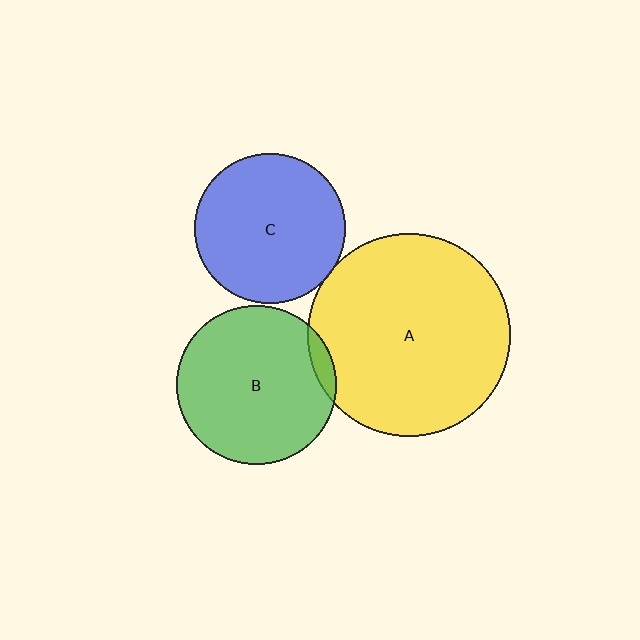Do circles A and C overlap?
Yes.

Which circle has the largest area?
Circle A (yellow).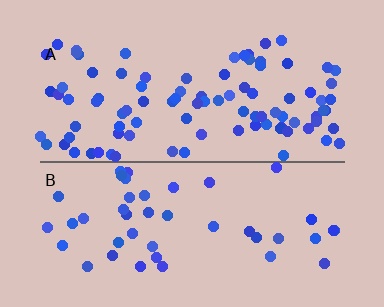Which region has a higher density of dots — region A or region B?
A (the top).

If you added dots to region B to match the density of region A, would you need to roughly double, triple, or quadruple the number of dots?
Approximately double.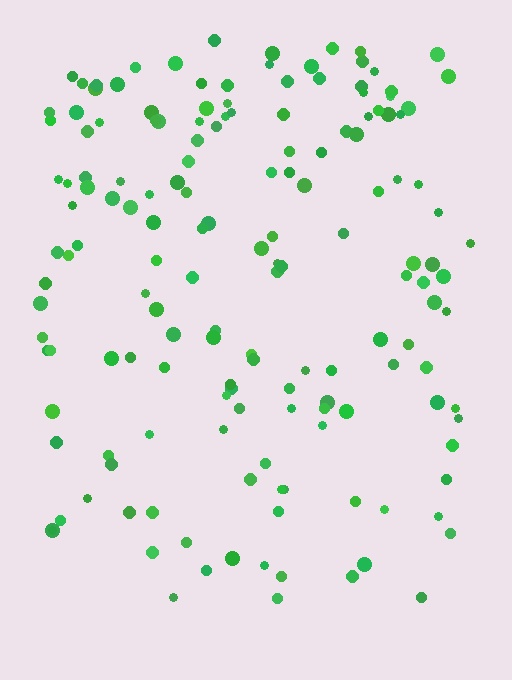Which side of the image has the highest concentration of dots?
The top.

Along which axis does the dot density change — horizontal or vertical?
Vertical.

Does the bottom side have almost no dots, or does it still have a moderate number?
Still a moderate number, just noticeably fewer than the top.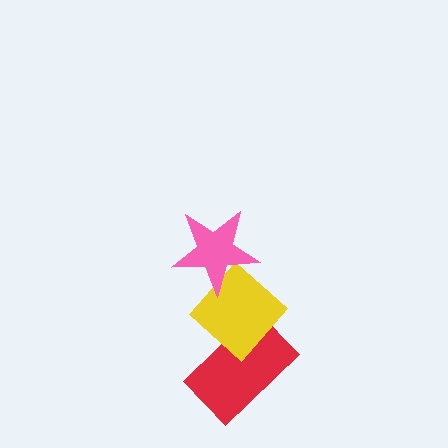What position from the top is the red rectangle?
The red rectangle is 3rd from the top.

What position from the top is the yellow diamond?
The yellow diamond is 2nd from the top.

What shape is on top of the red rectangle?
The yellow diamond is on top of the red rectangle.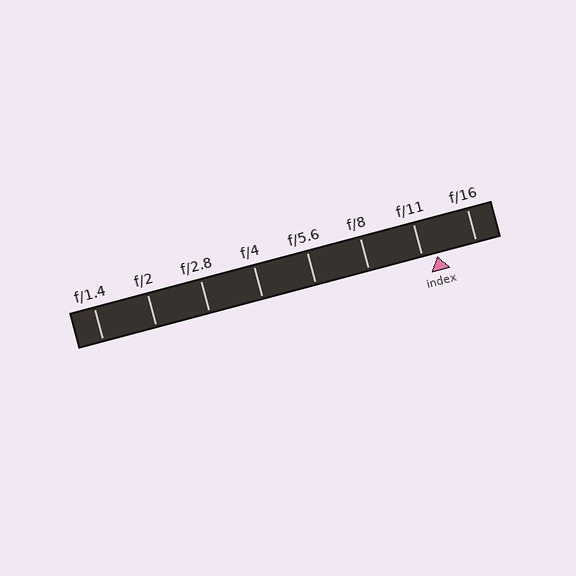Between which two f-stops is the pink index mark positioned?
The index mark is between f/11 and f/16.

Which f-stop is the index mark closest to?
The index mark is closest to f/11.